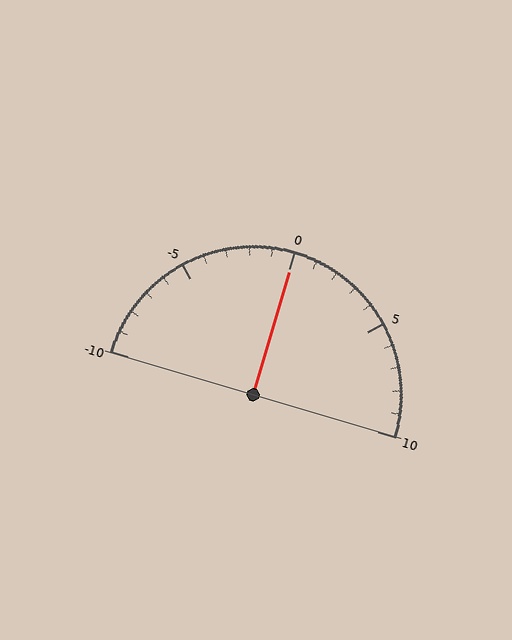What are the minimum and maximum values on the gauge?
The gauge ranges from -10 to 10.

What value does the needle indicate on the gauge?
The needle indicates approximately 0.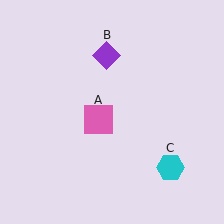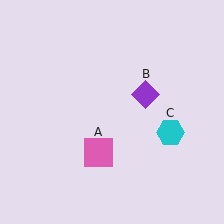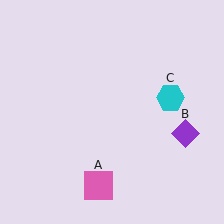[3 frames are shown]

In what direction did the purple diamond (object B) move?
The purple diamond (object B) moved down and to the right.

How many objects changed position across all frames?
3 objects changed position: pink square (object A), purple diamond (object B), cyan hexagon (object C).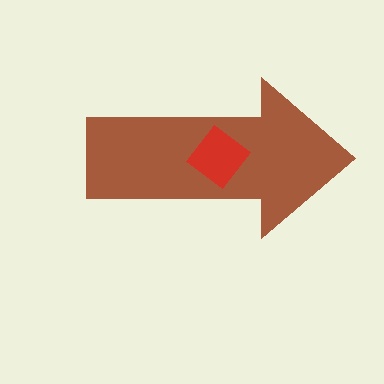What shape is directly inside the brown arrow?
The red diamond.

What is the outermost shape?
The brown arrow.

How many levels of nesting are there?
2.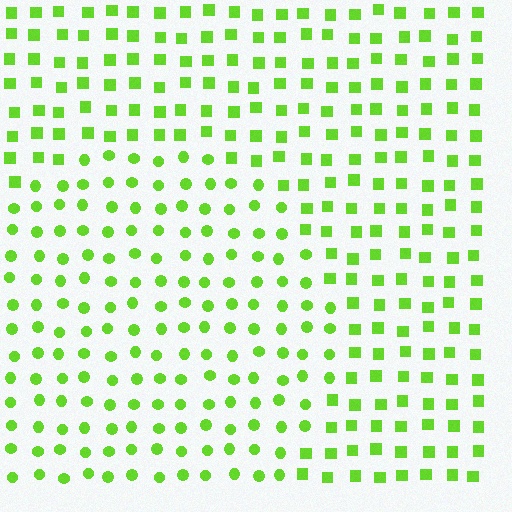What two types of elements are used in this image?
The image uses circles inside the circle region and squares outside it.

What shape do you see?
I see a circle.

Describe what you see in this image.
The image is filled with small lime elements arranged in a uniform grid. A circle-shaped region contains circles, while the surrounding area contains squares. The boundary is defined purely by the change in element shape.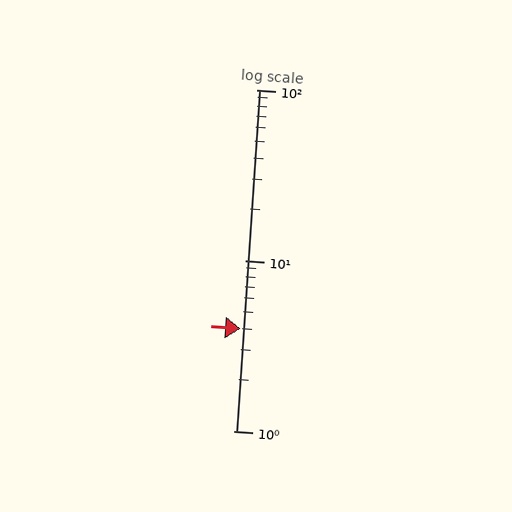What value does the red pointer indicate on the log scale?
The pointer indicates approximately 4.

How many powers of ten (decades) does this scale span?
The scale spans 2 decades, from 1 to 100.